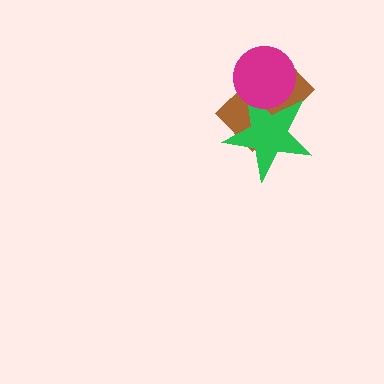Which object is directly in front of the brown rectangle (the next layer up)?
The green star is directly in front of the brown rectangle.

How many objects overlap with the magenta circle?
2 objects overlap with the magenta circle.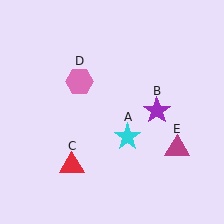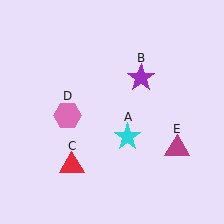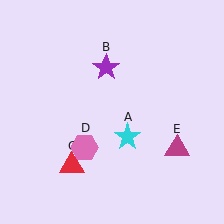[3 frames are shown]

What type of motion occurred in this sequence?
The purple star (object B), pink hexagon (object D) rotated counterclockwise around the center of the scene.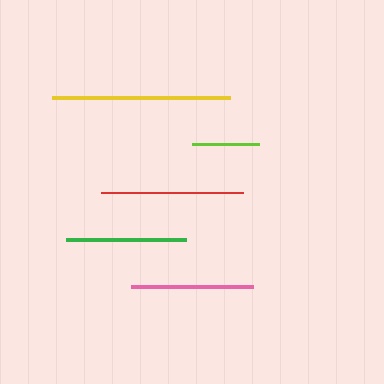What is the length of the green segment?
The green segment is approximately 120 pixels long.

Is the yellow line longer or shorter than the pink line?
The yellow line is longer than the pink line.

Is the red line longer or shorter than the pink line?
The red line is longer than the pink line.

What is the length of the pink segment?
The pink segment is approximately 122 pixels long.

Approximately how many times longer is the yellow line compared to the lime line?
The yellow line is approximately 2.6 times the length of the lime line.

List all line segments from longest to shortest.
From longest to shortest: yellow, red, pink, green, lime.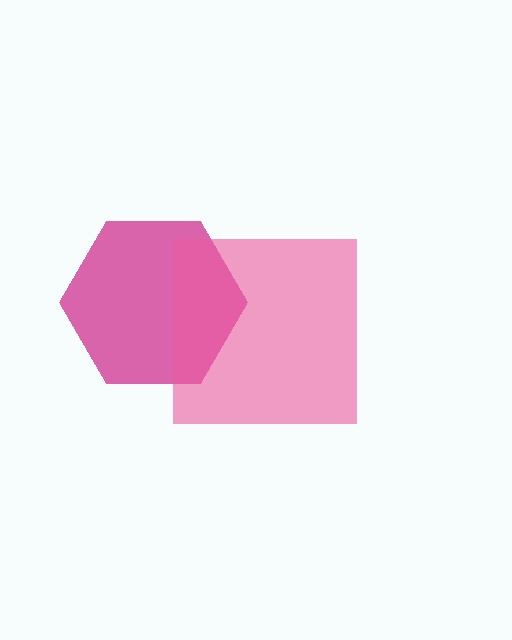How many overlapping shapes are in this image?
There are 2 overlapping shapes in the image.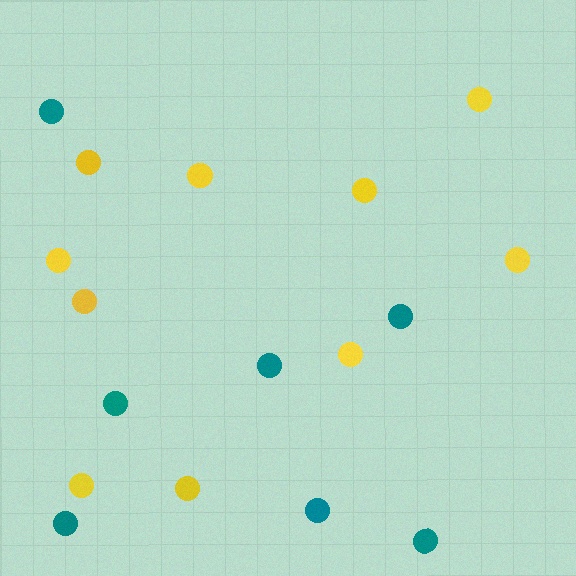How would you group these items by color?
There are 2 groups: one group of teal circles (7) and one group of yellow circles (10).